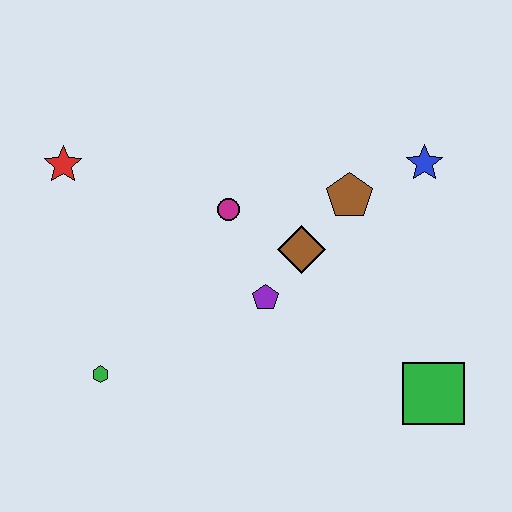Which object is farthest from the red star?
The green square is farthest from the red star.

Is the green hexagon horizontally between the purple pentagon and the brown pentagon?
No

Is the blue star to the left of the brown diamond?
No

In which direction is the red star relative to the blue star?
The red star is to the left of the blue star.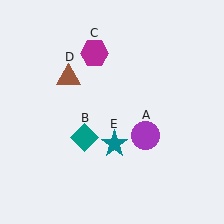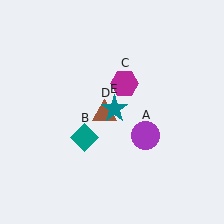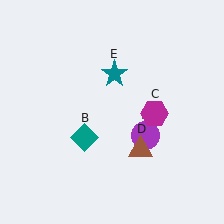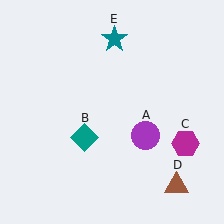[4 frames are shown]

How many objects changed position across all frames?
3 objects changed position: magenta hexagon (object C), brown triangle (object D), teal star (object E).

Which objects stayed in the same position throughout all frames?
Purple circle (object A) and teal diamond (object B) remained stationary.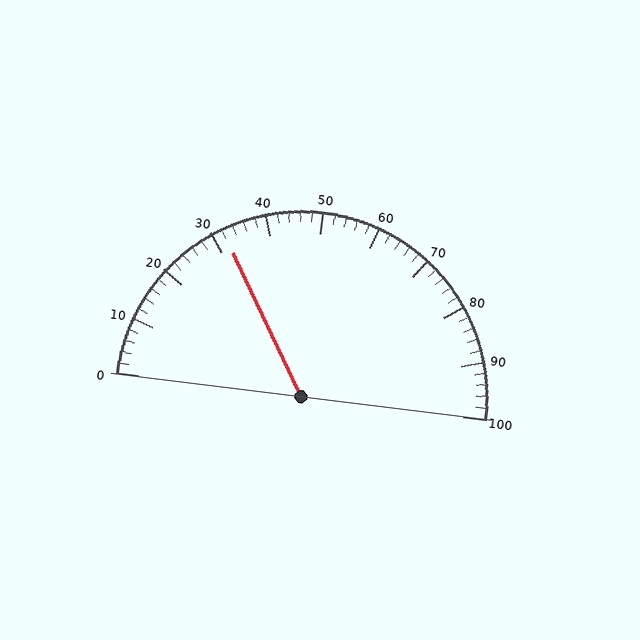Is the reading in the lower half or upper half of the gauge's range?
The reading is in the lower half of the range (0 to 100).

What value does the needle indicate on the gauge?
The needle indicates approximately 32.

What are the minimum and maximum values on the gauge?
The gauge ranges from 0 to 100.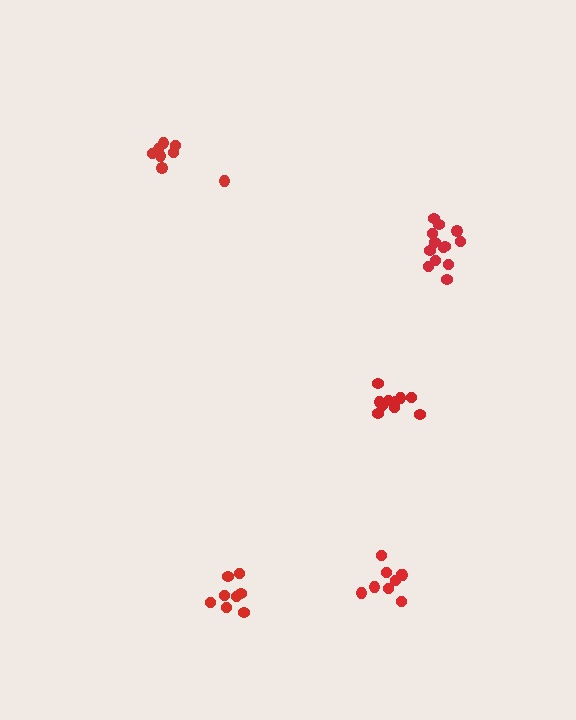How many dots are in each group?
Group 1: 13 dots, Group 2: 8 dots, Group 3: 10 dots, Group 4: 9 dots, Group 5: 8 dots (48 total).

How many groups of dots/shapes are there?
There are 5 groups.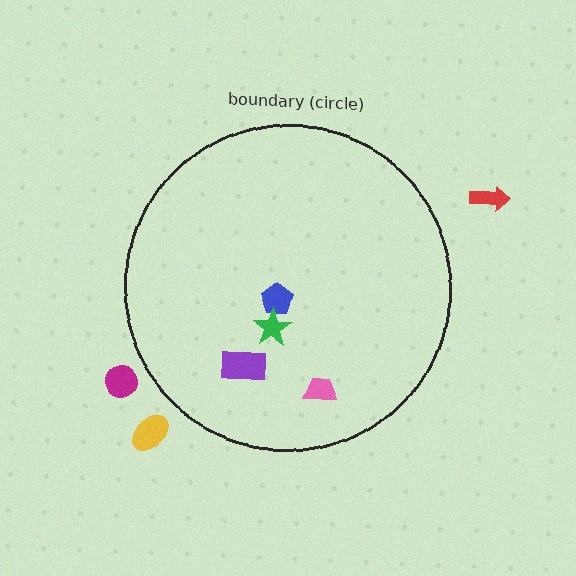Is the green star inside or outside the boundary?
Inside.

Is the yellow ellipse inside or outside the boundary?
Outside.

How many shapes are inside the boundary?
4 inside, 3 outside.